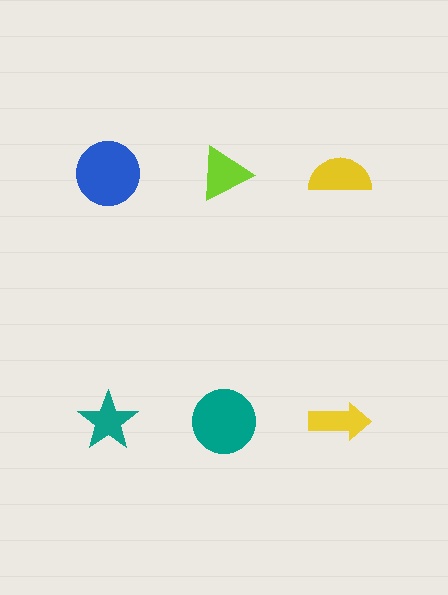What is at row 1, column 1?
A blue circle.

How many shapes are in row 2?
3 shapes.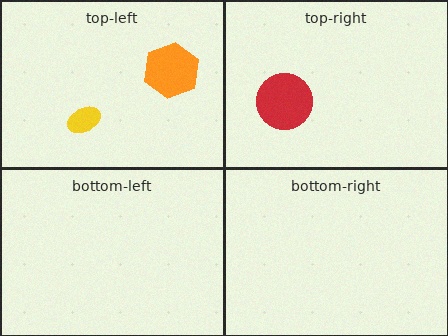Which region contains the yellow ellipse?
The top-left region.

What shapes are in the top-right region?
The red circle.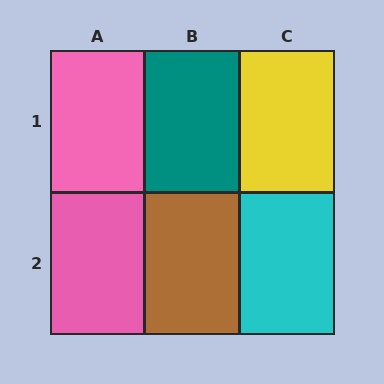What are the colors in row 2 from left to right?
Pink, brown, cyan.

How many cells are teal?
1 cell is teal.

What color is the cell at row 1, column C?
Yellow.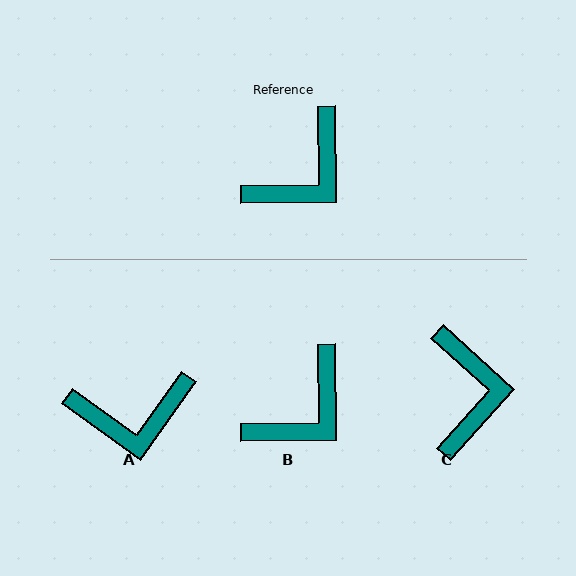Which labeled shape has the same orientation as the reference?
B.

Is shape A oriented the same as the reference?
No, it is off by about 36 degrees.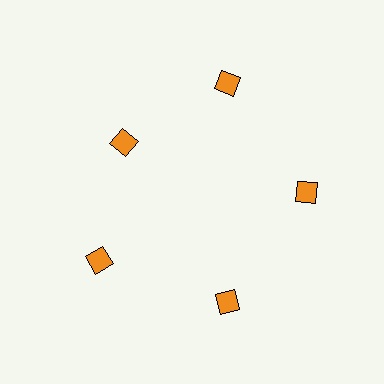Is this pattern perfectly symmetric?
No. The 5 orange diamonds are arranged in a ring, but one element near the 10 o'clock position is pulled inward toward the center, breaking the 5-fold rotational symmetry.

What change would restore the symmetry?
The symmetry would be restored by moving it outward, back onto the ring so that all 5 diamonds sit at equal angles and equal distance from the center.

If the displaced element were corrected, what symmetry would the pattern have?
It would have 5-fold rotational symmetry — the pattern would map onto itself every 72 degrees.